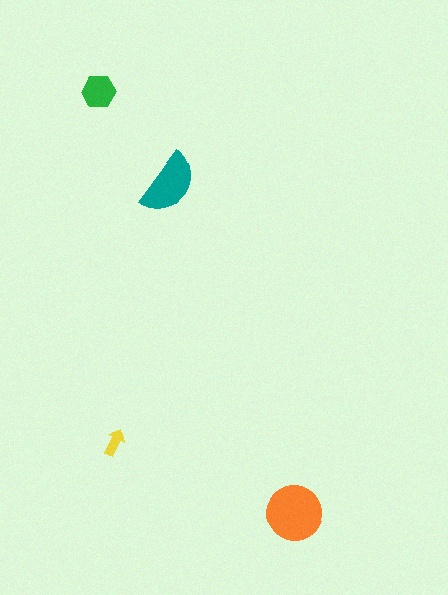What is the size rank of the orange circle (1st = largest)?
1st.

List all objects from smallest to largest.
The yellow arrow, the green hexagon, the teal semicircle, the orange circle.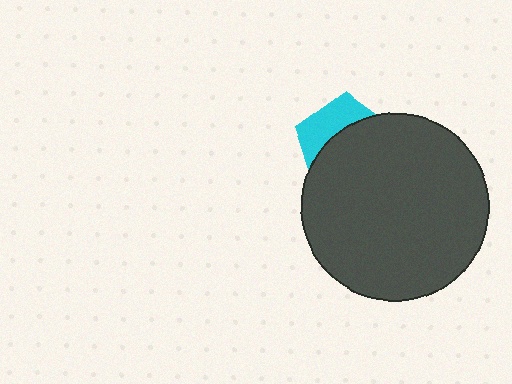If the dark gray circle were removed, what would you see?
You would see the complete cyan pentagon.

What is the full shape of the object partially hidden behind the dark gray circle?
The partially hidden object is a cyan pentagon.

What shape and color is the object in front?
The object in front is a dark gray circle.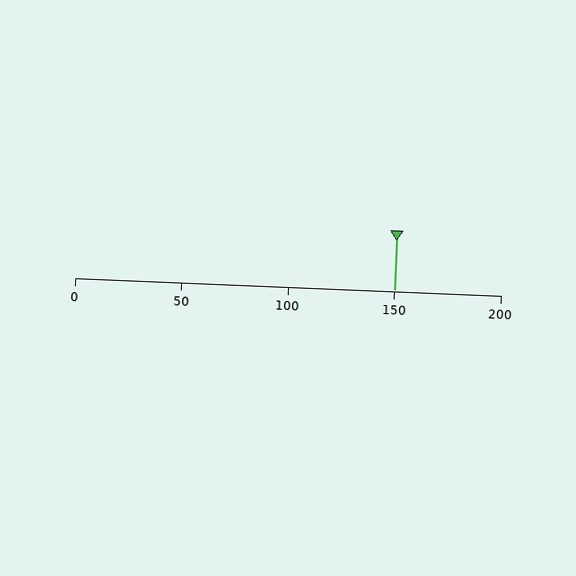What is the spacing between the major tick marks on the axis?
The major ticks are spaced 50 apart.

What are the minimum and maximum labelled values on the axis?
The axis runs from 0 to 200.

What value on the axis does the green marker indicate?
The marker indicates approximately 150.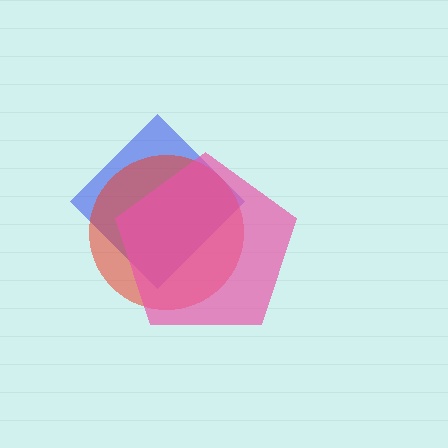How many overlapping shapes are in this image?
There are 3 overlapping shapes in the image.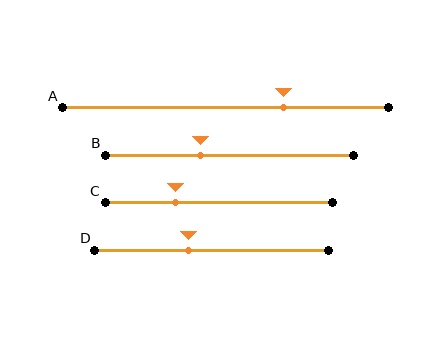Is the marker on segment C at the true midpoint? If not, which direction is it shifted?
No, the marker on segment C is shifted to the left by about 19% of the segment length.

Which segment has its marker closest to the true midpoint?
Segment D has its marker closest to the true midpoint.